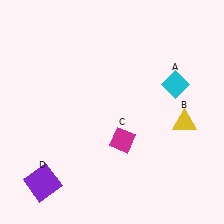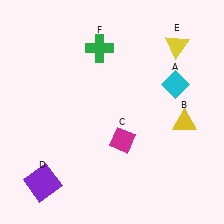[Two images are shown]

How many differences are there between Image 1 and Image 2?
There are 2 differences between the two images.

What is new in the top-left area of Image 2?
A green cross (F) was added in the top-left area of Image 2.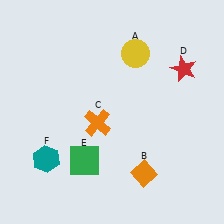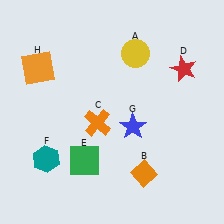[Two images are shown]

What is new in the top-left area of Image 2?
An orange square (H) was added in the top-left area of Image 2.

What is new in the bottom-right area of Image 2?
A blue star (G) was added in the bottom-right area of Image 2.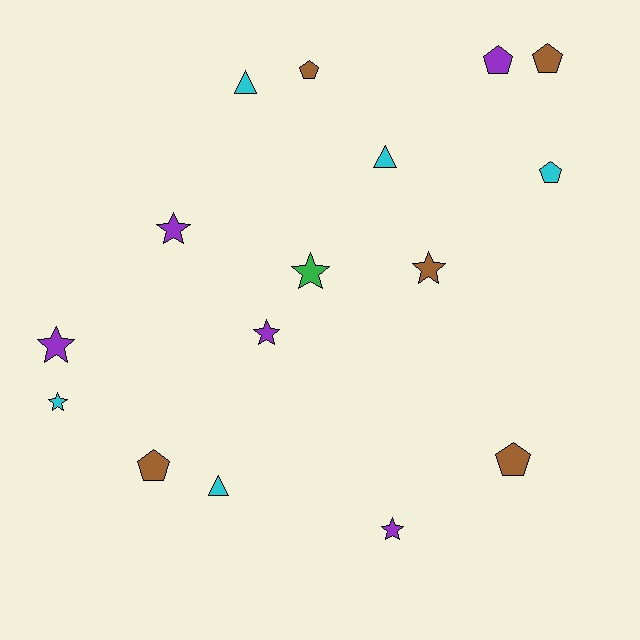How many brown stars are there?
There is 1 brown star.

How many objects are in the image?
There are 16 objects.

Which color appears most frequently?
Cyan, with 5 objects.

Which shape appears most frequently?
Star, with 7 objects.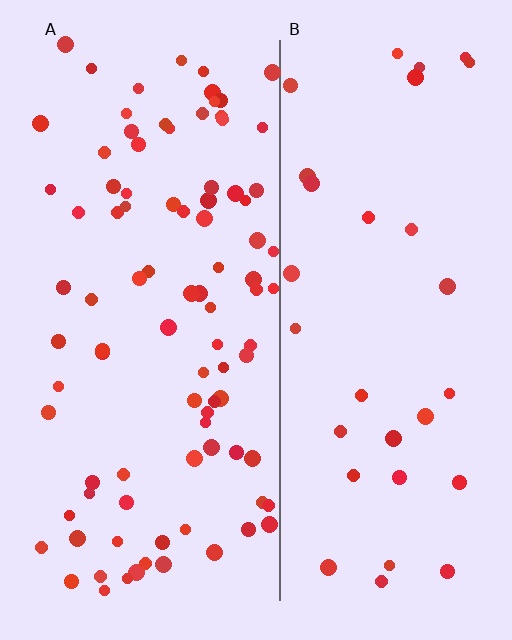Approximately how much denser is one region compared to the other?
Approximately 2.9× — region A over region B.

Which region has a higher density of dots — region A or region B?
A (the left).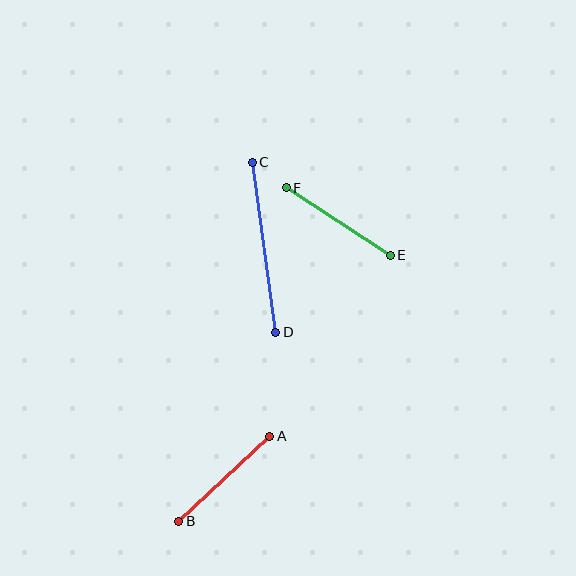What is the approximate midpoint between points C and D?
The midpoint is at approximately (264, 247) pixels.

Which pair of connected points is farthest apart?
Points C and D are farthest apart.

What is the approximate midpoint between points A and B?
The midpoint is at approximately (224, 479) pixels.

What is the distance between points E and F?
The distance is approximately 124 pixels.